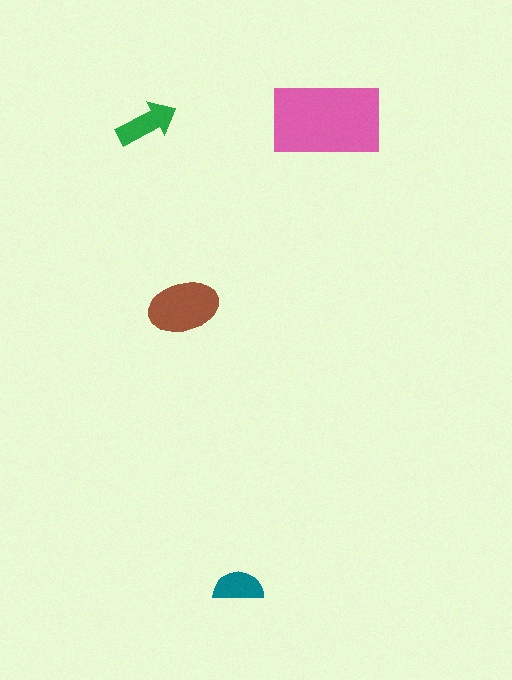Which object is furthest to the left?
The green arrow is leftmost.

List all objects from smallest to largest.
The teal semicircle, the green arrow, the brown ellipse, the pink rectangle.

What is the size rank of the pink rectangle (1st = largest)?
1st.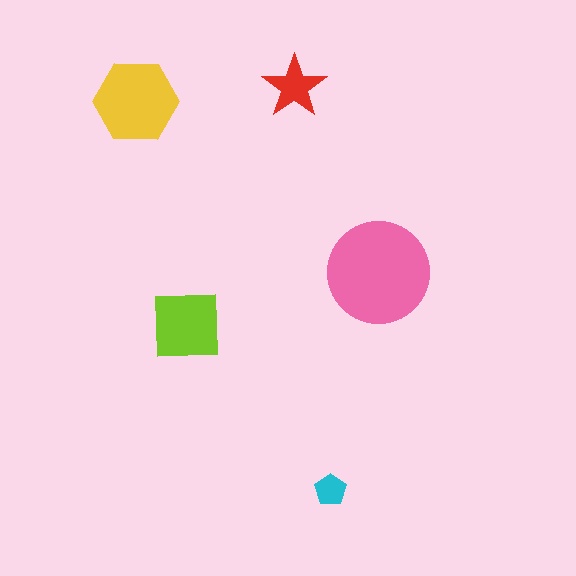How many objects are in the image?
There are 5 objects in the image.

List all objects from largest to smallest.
The pink circle, the yellow hexagon, the lime square, the red star, the cyan pentagon.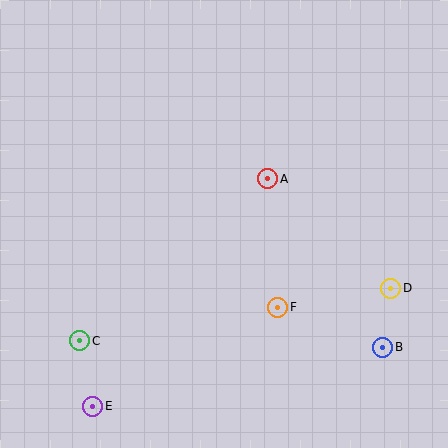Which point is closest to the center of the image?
Point A at (268, 179) is closest to the center.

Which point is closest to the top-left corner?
Point A is closest to the top-left corner.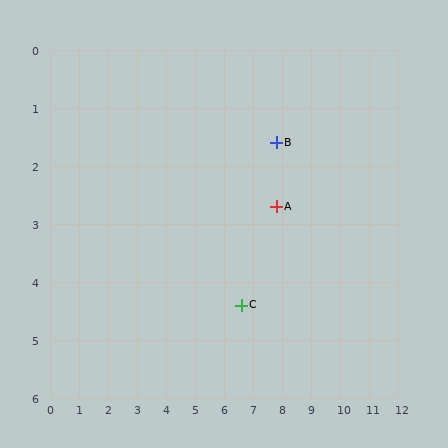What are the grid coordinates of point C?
Point C is at approximately (6.6, 4.4).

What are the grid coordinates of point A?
Point A is at approximately (7.8, 2.7).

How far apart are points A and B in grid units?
Points A and B are about 1.1 grid units apart.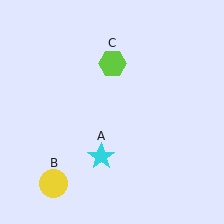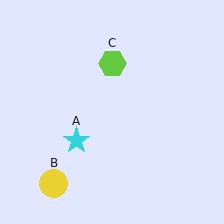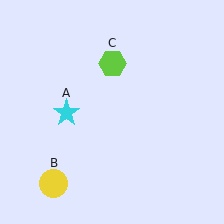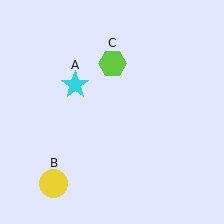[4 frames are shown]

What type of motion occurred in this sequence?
The cyan star (object A) rotated clockwise around the center of the scene.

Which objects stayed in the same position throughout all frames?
Yellow circle (object B) and lime hexagon (object C) remained stationary.